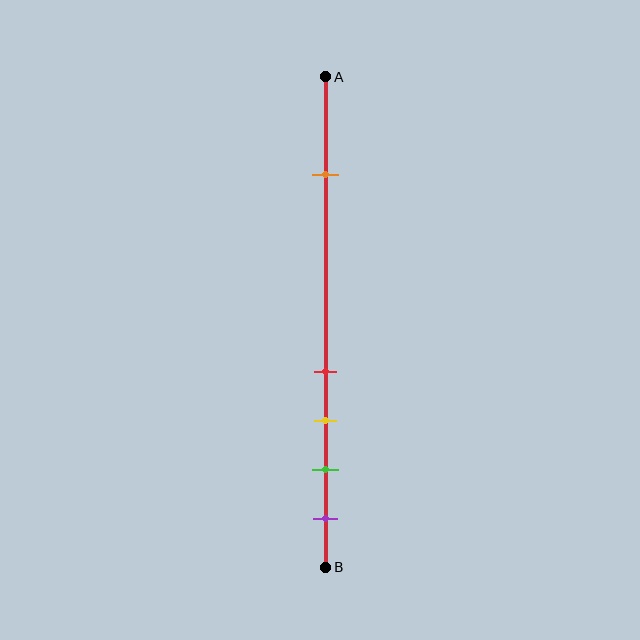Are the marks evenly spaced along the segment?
No, the marks are not evenly spaced.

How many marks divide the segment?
There are 5 marks dividing the segment.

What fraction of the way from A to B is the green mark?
The green mark is approximately 80% (0.8) of the way from A to B.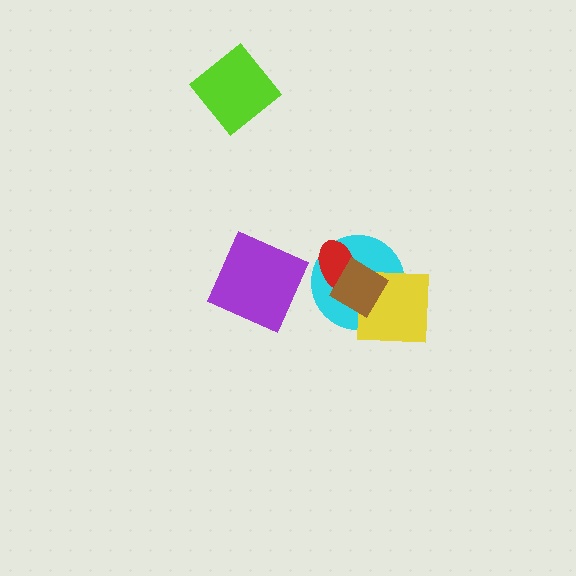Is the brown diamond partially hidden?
No, no other shape covers it.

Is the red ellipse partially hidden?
Yes, it is partially covered by another shape.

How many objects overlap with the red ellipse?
2 objects overlap with the red ellipse.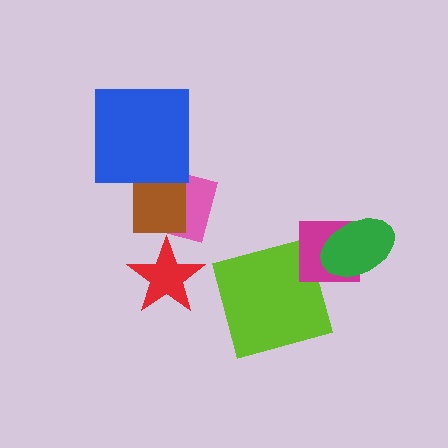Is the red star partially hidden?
No, no other shape covers it.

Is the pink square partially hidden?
Yes, it is partially covered by another shape.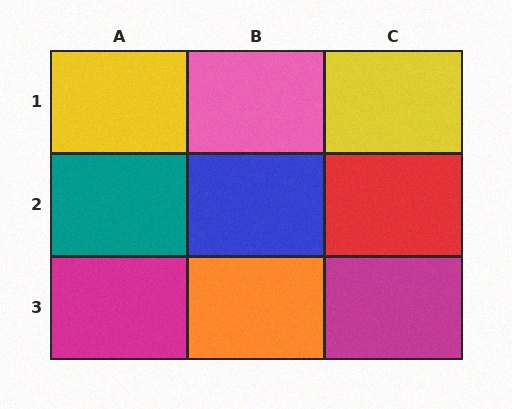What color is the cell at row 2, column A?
Teal.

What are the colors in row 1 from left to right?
Yellow, pink, yellow.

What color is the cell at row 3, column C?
Magenta.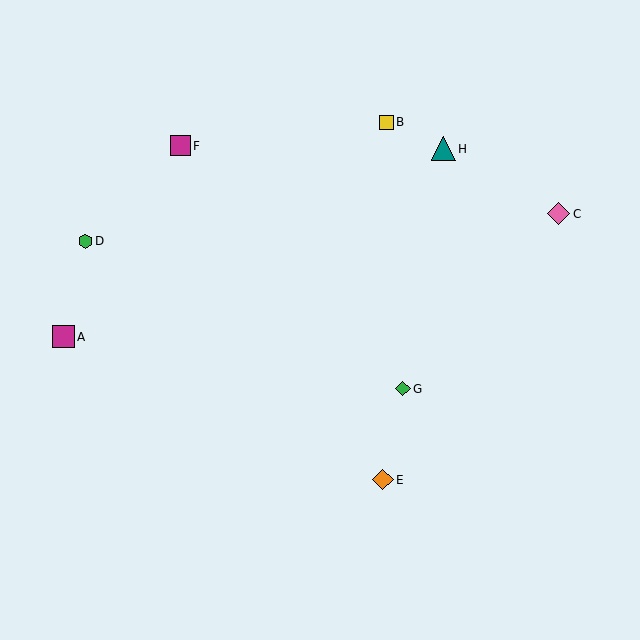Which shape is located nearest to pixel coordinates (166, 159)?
The magenta square (labeled F) at (181, 146) is nearest to that location.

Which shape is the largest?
The teal triangle (labeled H) is the largest.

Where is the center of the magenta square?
The center of the magenta square is at (181, 146).